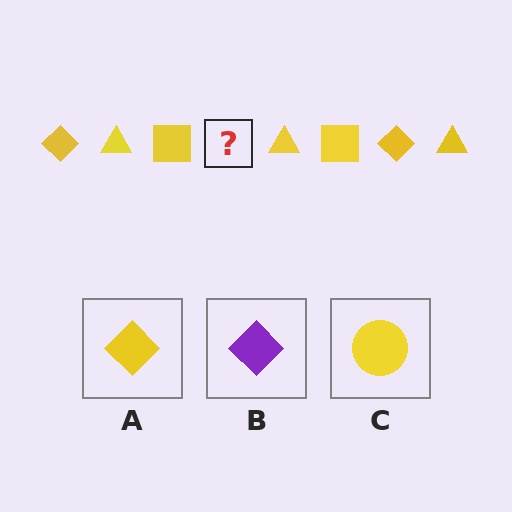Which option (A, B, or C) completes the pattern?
A.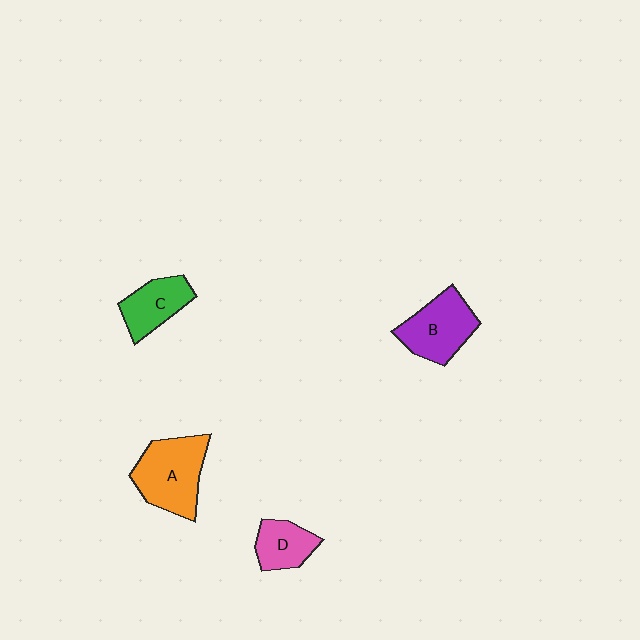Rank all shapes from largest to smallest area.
From largest to smallest: A (orange), B (purple), C (green), D (pink).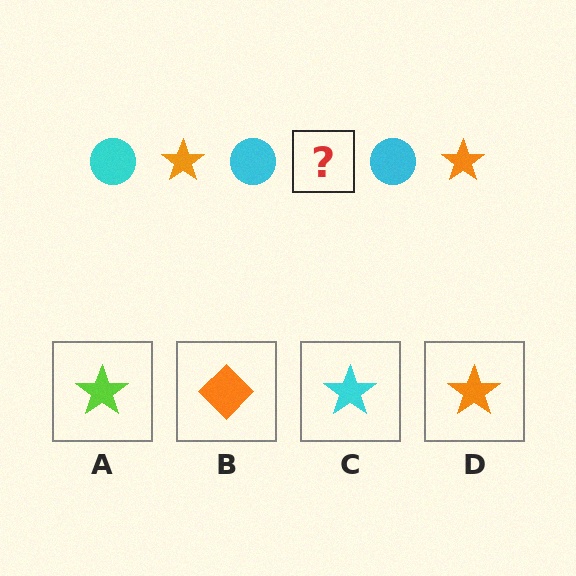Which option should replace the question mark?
Option D.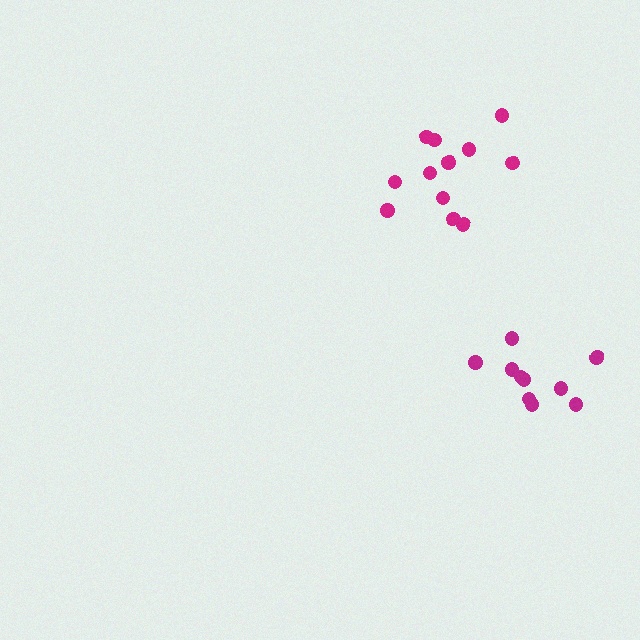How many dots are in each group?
Group 1: 10 dots, Group 2: 12 dots (22 total).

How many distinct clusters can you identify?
There are 2 distinct clusters.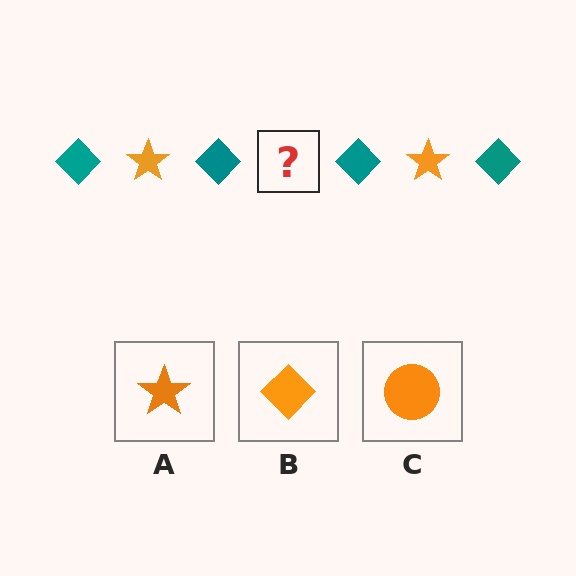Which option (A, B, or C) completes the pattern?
A.